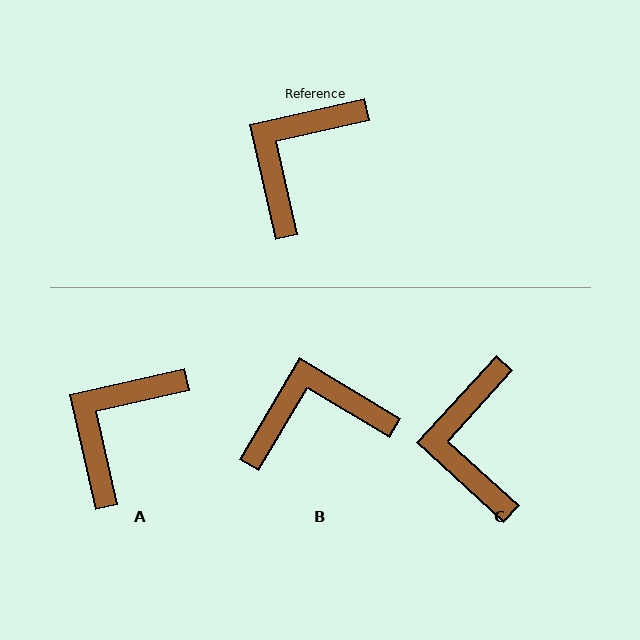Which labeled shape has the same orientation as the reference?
A.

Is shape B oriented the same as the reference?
No, it is off by about 44 degrees.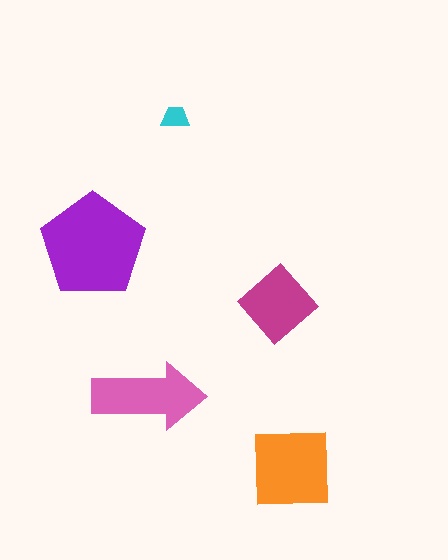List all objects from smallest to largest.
The cyan trapezoid, the magenta diamond, the pink arrow, the orange square, the purple pentagon.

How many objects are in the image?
There are 5 objects in the image.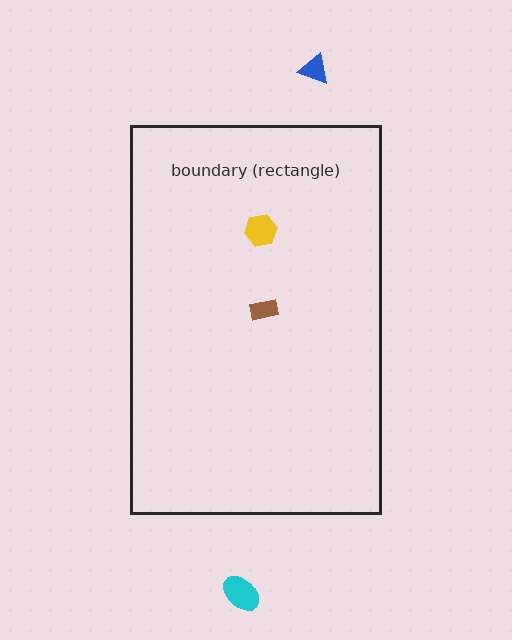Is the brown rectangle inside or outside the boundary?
Inside.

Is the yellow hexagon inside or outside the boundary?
Inside.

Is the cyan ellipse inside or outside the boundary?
Outside.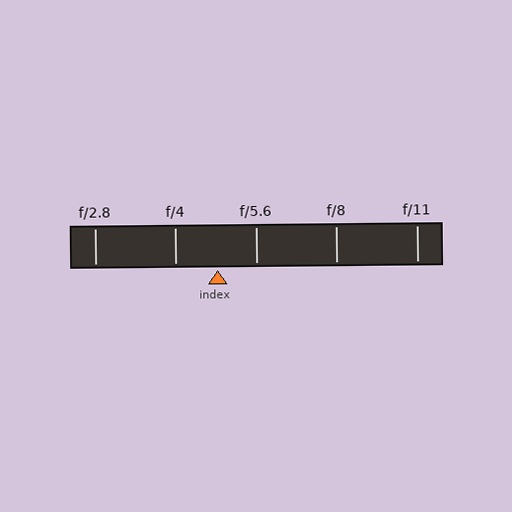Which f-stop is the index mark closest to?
The index mark is closest to f/5.6.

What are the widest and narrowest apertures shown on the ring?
The widest aperture shown is f/2.8 and the narrowest is f/11.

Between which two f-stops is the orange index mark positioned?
The index mark is between f/4 and f/5.6.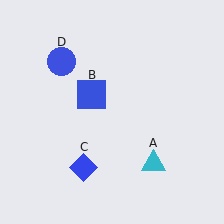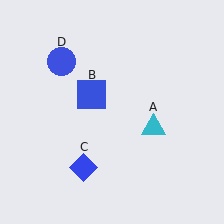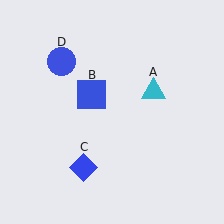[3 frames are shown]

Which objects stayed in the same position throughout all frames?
Blue square (object B) and blue diamond (object C) and blue circle (object D) remained stationary.